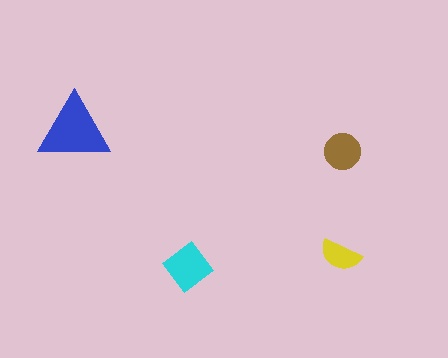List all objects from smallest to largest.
The yellow semicircle, the brown circle, the cyan diamond, the blue triangle.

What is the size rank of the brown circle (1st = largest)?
3rd.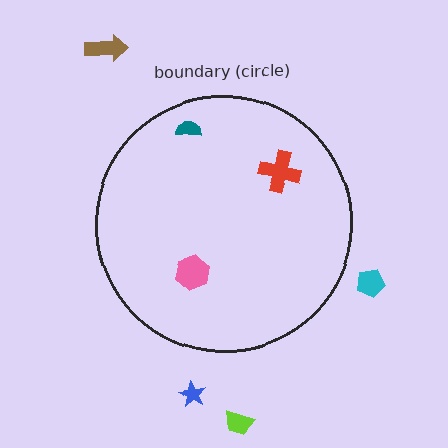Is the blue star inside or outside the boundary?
Outside.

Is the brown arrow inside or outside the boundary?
Outside.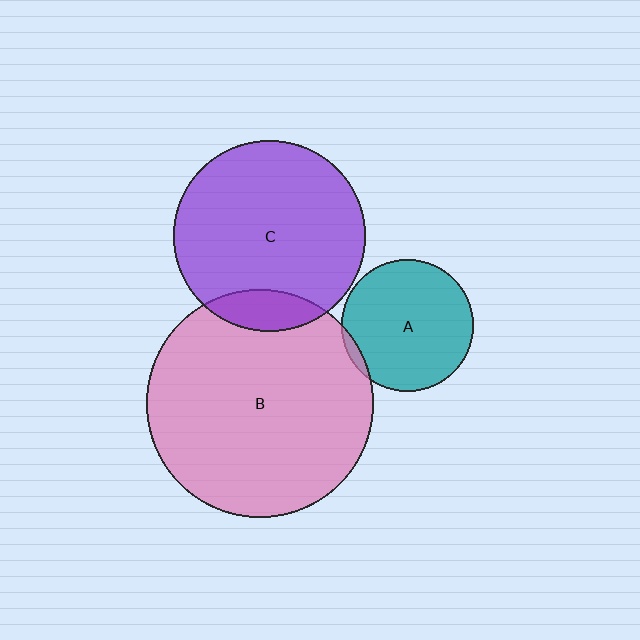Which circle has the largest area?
Circle B (pink).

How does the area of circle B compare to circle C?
Approximately 1.4 times.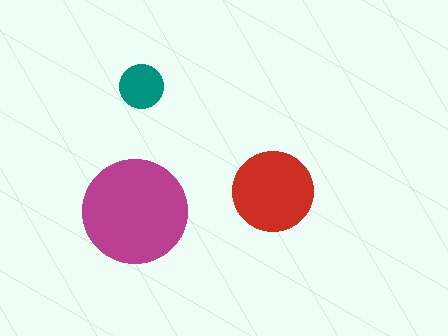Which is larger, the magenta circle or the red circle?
The magenta one.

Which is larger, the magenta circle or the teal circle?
The magenta one.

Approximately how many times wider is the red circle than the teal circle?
About 2 times wider.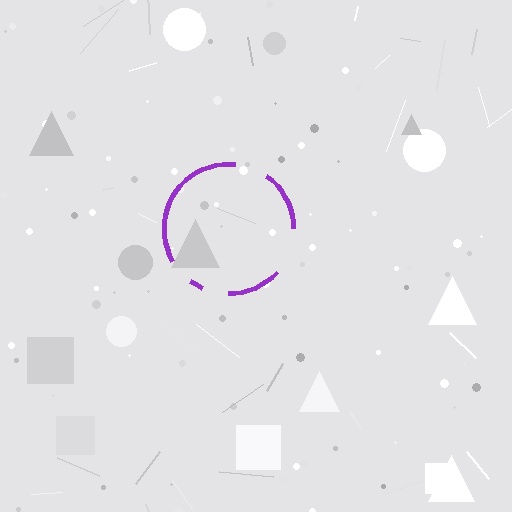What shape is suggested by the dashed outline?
The dashed outline suggests a circle.